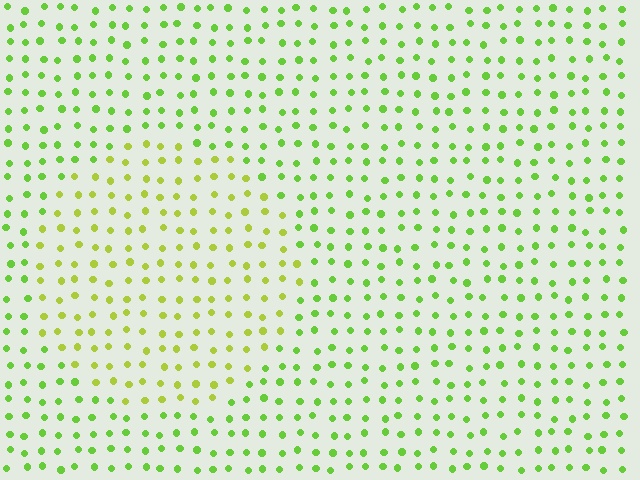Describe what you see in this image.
The image is filled with small lime elements in a uniform arrangement. A circle-shaped region is visible where the elements are tinted to a slightly different hue, forming a subtle color boundary.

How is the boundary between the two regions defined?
The boundary is defined purely by a slight shift in hue (about 28 degrees). Spacing, size, and orientation are identical on both sides.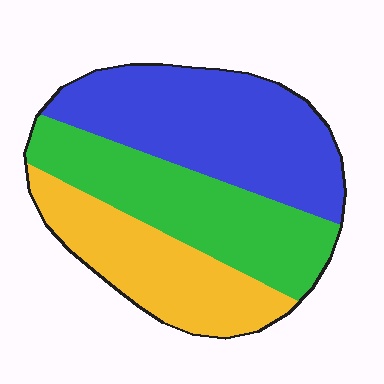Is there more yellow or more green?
Green.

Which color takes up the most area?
Blue, at roughly 40%.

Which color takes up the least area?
Yellow, at roughly 25%.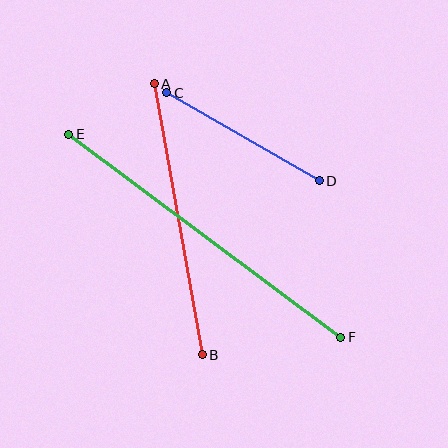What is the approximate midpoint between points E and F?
The midpoint is at approximately (205, 236) pixels.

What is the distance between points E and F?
The distance is approximately 340 pixels.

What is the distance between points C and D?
The distance is approximately 176 pixels.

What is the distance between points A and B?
The distance is approximately 275 pixels.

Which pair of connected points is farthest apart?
Points E and F are farthest apart.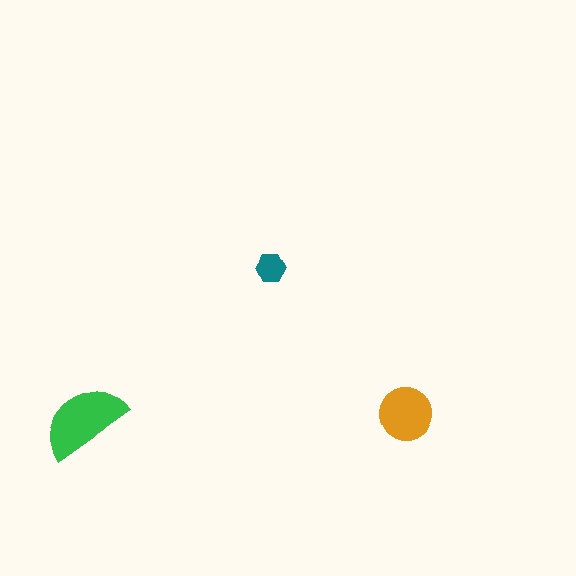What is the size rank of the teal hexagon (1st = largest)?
3rd.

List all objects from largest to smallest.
The green semicircle, the orange circle, the teal hexagon.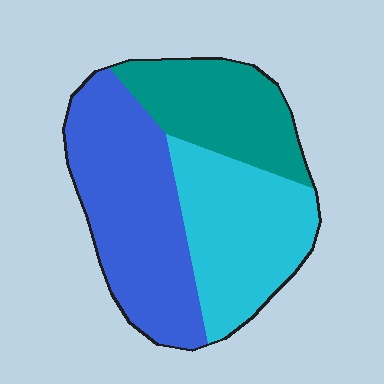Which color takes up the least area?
Teal, at roughly 25%.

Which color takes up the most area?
Blue, at roughly 40%.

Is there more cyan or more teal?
Cyan.